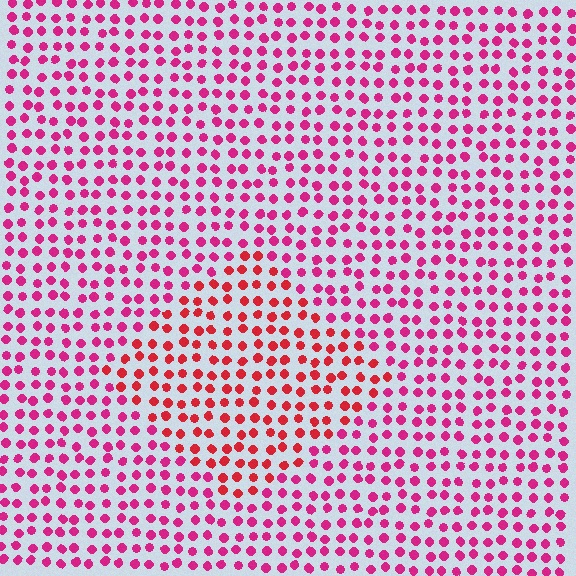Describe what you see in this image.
The image is filled with small magenta elements in a uniform arrangement. A diamond-shaped region is visible where the elements are tinted to a slightly different hue, forming a subtle color boundary.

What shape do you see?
I see a diamond.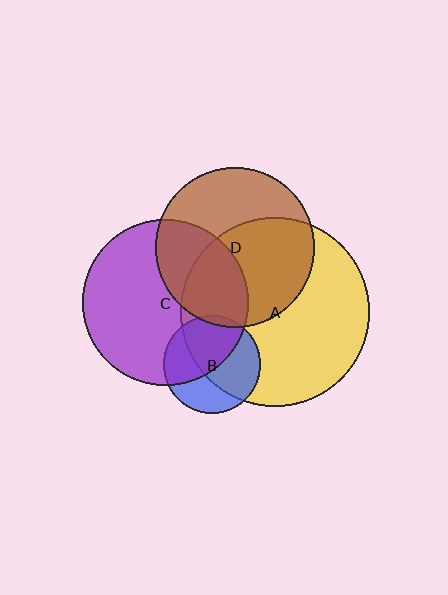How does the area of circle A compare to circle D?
Approximately 1.4 times.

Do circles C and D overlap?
Yes.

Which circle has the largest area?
Circle A (yellow).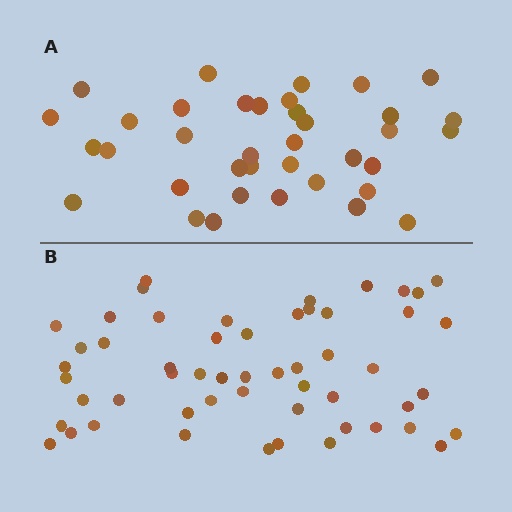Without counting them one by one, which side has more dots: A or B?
Region B (the bottom region) has more dots.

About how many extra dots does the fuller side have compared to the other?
Region B has approximately 15 more dots than region A.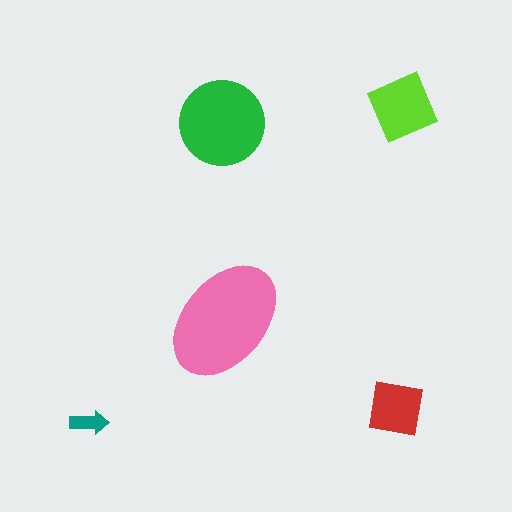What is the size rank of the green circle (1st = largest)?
2nd.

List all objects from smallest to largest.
The teal arrow, the red square, the lime diamond, the green circle, the pink ellipse.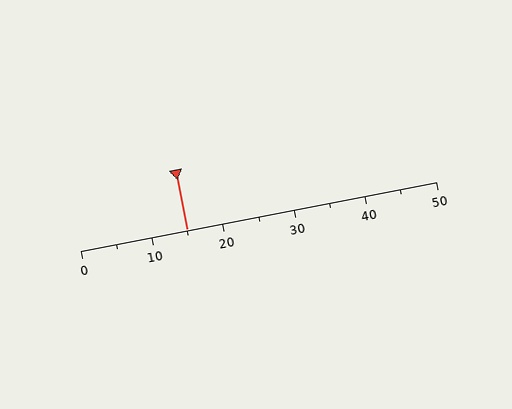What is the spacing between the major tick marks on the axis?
The major ticks are spaced 10 apart.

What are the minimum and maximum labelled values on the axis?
The axis runs from 0 to 50.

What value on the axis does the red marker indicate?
The marker indicates approximately 15.